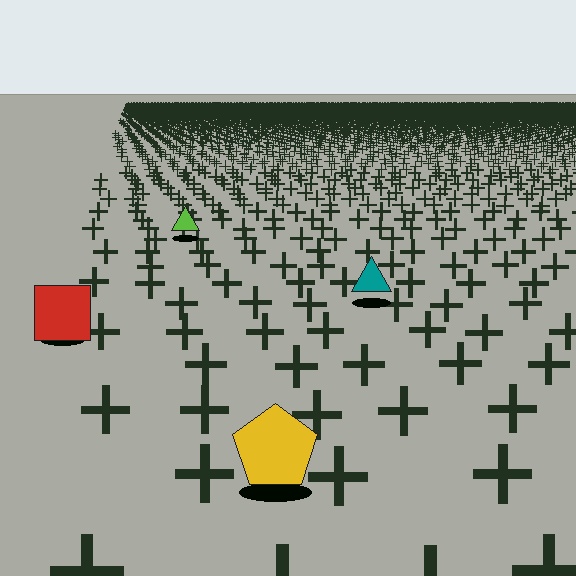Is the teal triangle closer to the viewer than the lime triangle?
Yes. The teal triangle is closer — you can tell from the texture gradient: the ground texture is coarser near it.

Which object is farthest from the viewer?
The lime triangle is farthest from the viewer. It appears smaller and the ground texture around it is denser.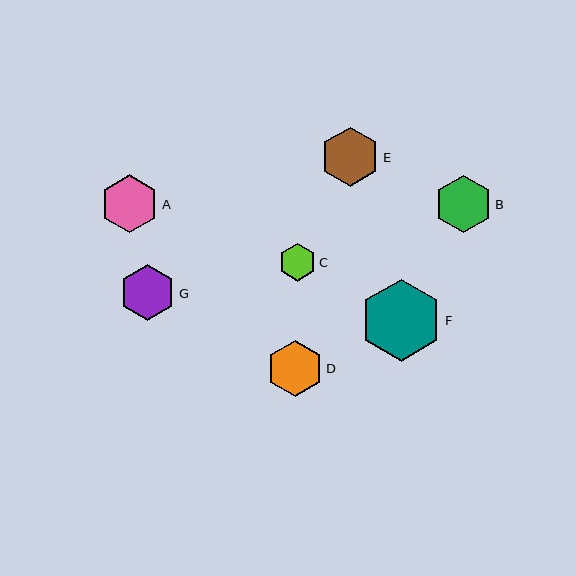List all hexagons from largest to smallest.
From largest to smallest: F, E, A, B, D, G, C.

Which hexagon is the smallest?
Hexagon C is the smallest with a size of approximately 38 pixels.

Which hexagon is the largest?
Hexagon F is the largest with a size of approximately 82 pixels.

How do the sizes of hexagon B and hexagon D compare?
Hexagon B and hexagon D are approximately the same size.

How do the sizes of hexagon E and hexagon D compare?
Hexagon E and hexagon D are approximately the same size.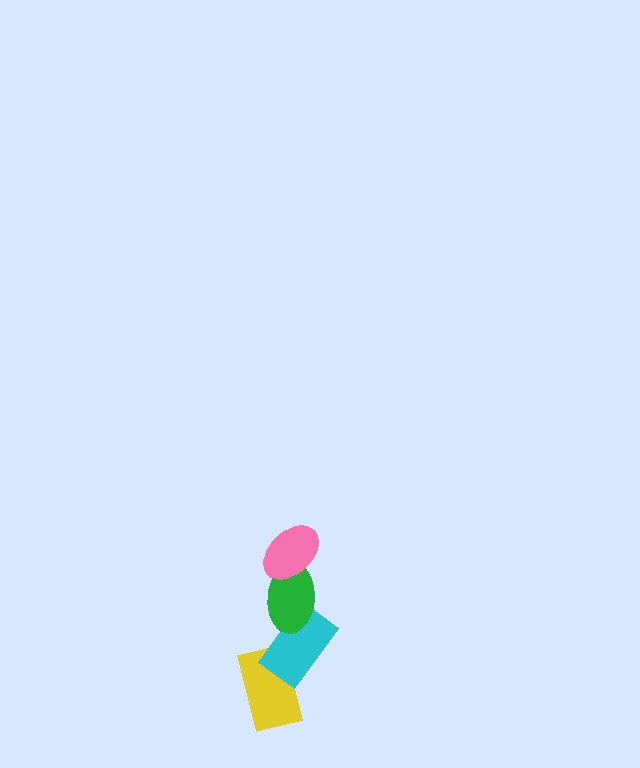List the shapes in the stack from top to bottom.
From top to bottom: the pink ellipse, the green ellipse, the cyan rectangle, the yellow rectangle.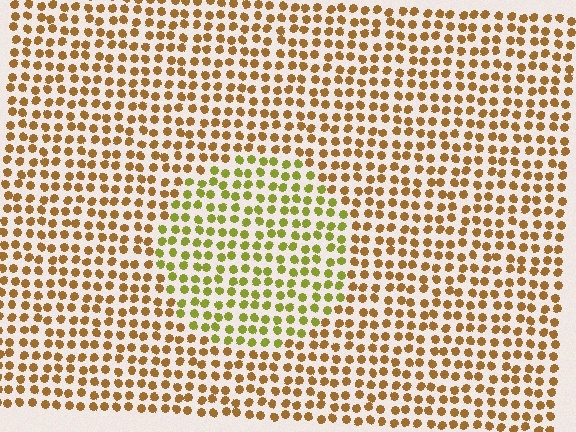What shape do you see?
I see a circle.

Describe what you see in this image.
The image is filled with small brown elements in a uniform arrangement. A circle-shaped region is visible where the elements are tinted to a slightly different hue, forming a subtle color boundary.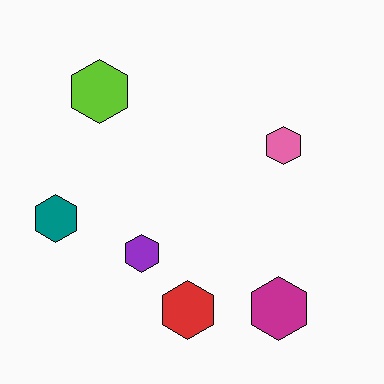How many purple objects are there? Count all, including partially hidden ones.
There is 1 purple object.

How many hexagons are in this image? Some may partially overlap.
There are 6 hexagons.